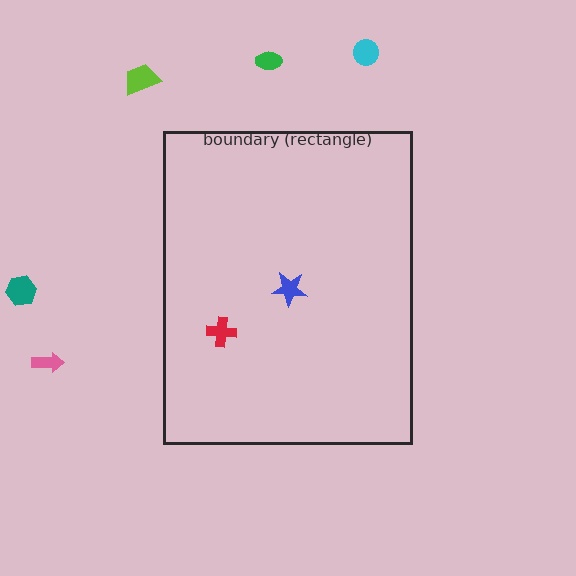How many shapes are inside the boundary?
2 inside, 5 outside.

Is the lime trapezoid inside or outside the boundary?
Outside.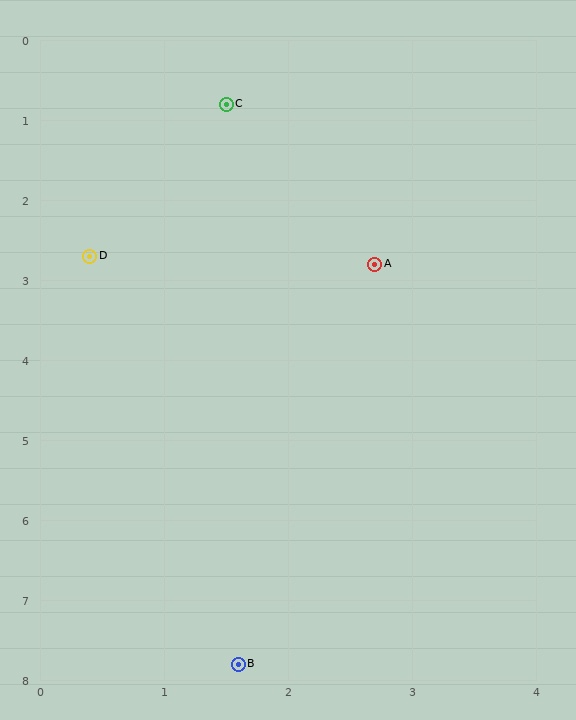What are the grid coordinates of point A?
Point A is at approximately (2.7, 2.8).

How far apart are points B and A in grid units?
Points B and A are about 5.1 grid units apart.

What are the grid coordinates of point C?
Point C is at approximately (1.5, 0.8).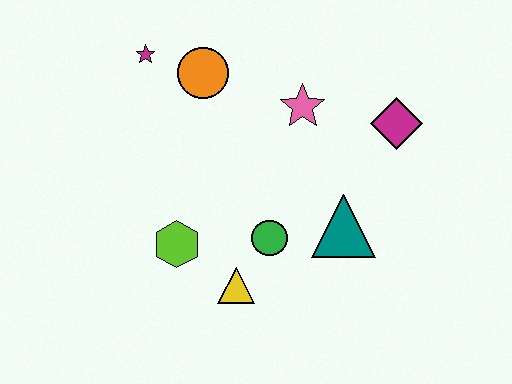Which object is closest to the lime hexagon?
The yellow triangle is closest to the lime hexagon.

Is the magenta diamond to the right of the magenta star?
Yes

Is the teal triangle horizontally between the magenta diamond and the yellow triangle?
Yes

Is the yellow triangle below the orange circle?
Yes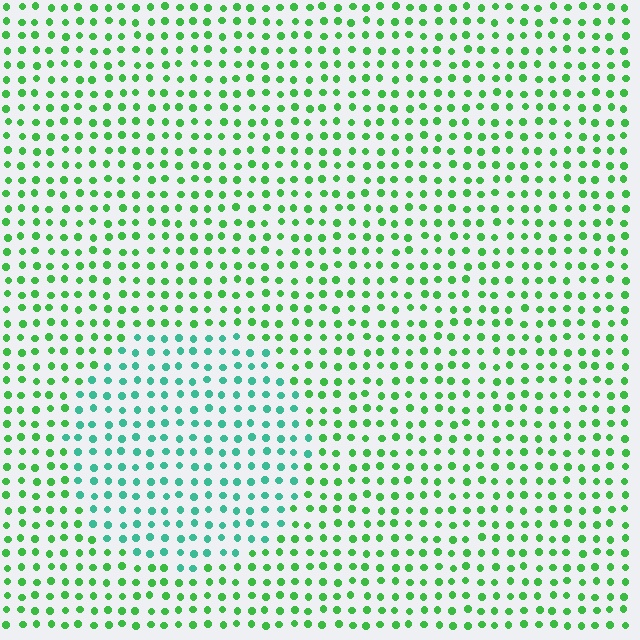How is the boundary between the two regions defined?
The boundary is defined purely by a slight shift in hue (about 40 degrees). Spacing, size, and orientation are identical on both sides.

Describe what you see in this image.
The image is filled with small green elements in a uniform arrangement. A circle-shaped region is visible where the elements are tinted to a slightly different hue, forming a subtle color boundary.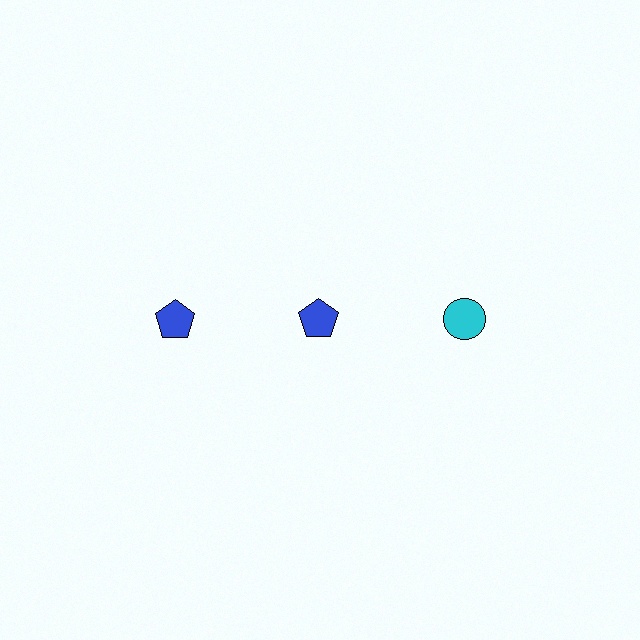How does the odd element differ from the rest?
It differs in both color (cyan instead of blue) and shape (circle instead of pentagon).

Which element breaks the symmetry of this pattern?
The cyan circle in the top row, center column breaks the symmetry. All other shapes are blue pentagons.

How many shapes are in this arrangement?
There are 3 shapes arranged in a grid pattern.